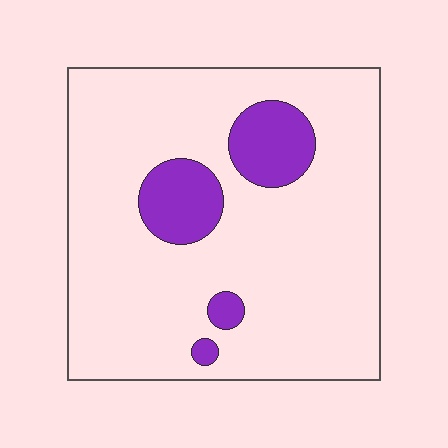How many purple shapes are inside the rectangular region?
4.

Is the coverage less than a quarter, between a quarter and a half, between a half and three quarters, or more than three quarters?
Less than a quarter.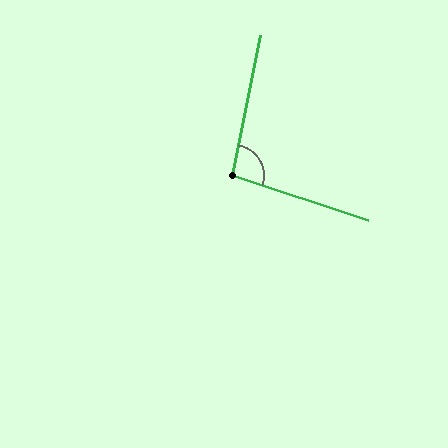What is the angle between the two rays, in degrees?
Approximately 97 degrees.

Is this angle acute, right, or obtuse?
It is obtuse.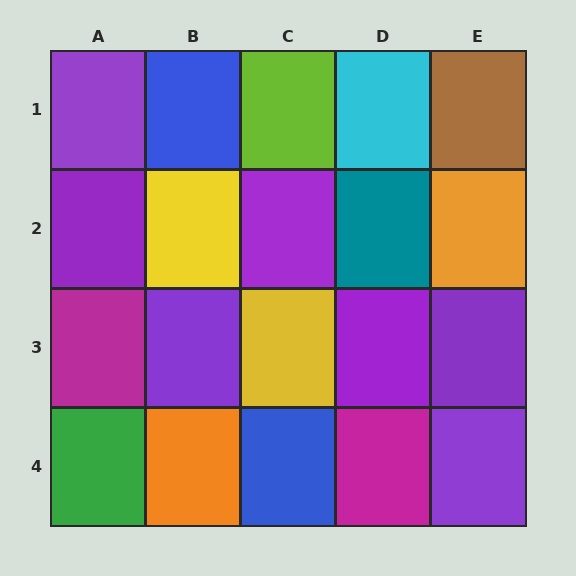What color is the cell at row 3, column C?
Yellow.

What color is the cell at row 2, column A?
Purple.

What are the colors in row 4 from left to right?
Green, orange, blue, magenta, purple.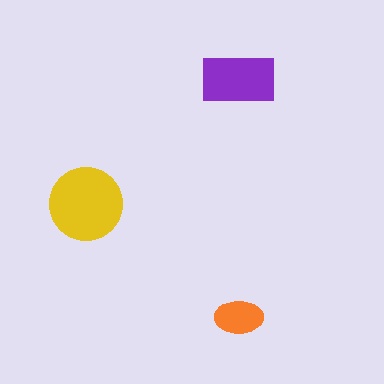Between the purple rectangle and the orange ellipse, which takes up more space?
The purple rectangle.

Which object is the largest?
The yellow circle.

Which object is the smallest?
The orange ellipse.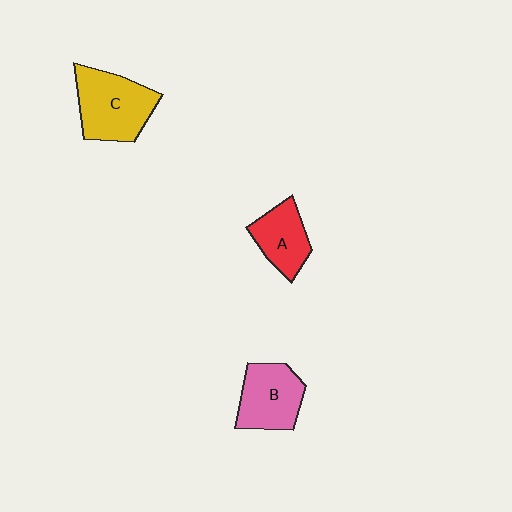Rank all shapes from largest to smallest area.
From largest to smallest: C (yellow), B (pink), A (red).